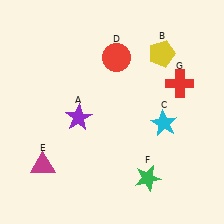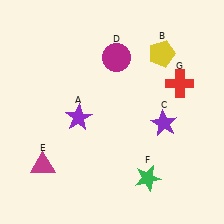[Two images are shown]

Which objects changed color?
C changed from cyan to purple. D changed from red to magenta.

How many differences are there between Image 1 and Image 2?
There are 2 differences between the two images.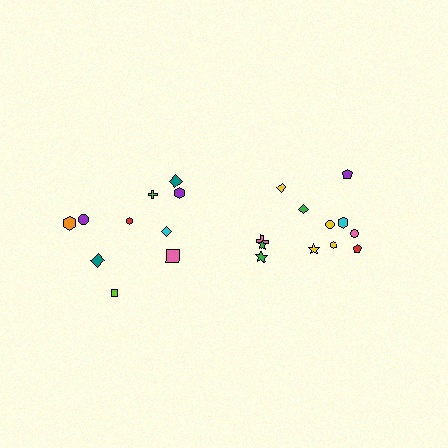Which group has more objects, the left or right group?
The right group.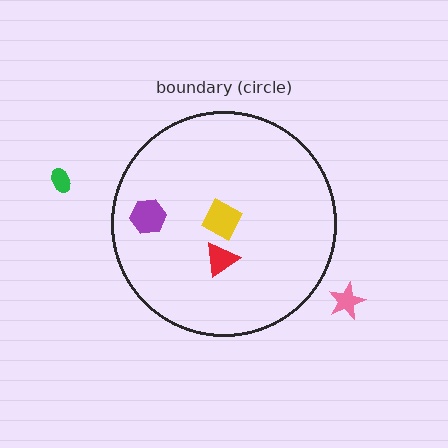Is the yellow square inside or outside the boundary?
Inside.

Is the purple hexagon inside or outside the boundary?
Inside.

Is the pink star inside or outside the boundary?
Outside.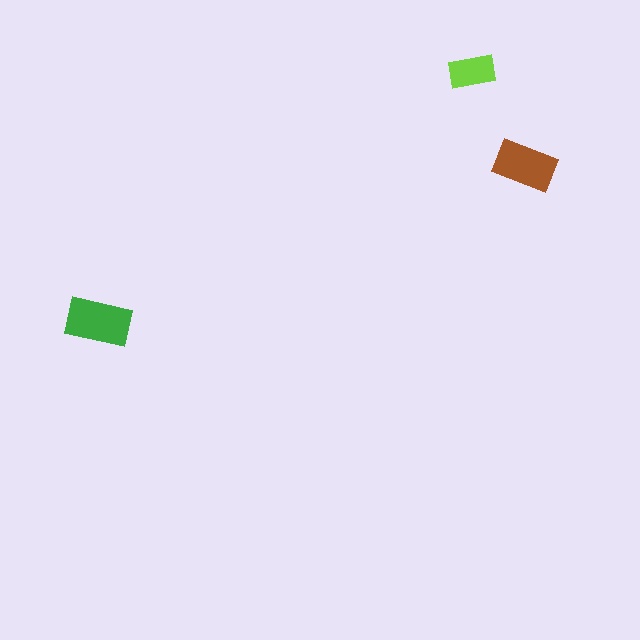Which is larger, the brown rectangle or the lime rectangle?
The brown one.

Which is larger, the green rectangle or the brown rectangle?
The green one.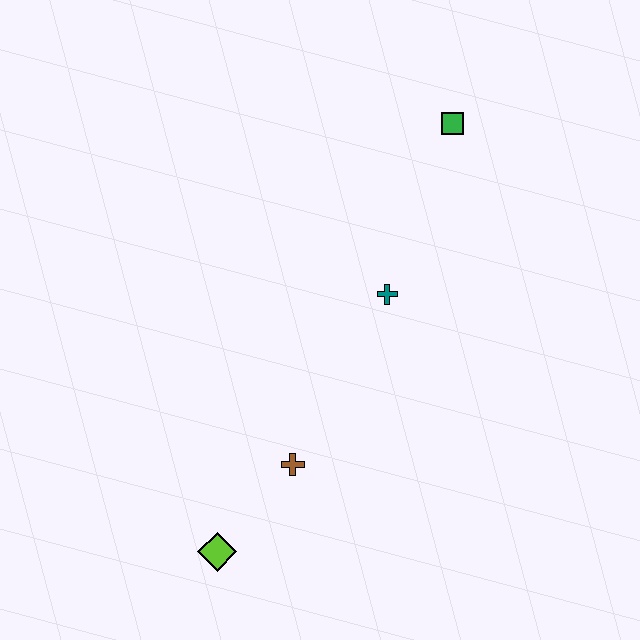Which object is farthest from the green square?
The lime diamond is farthest from the green square.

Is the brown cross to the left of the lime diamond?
No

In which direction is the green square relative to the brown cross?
The green square is above the brown cross.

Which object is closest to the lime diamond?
The brown cross is closest to the lime diamond.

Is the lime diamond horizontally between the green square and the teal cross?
No